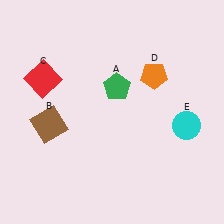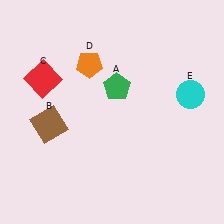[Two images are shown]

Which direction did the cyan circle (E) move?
The cyan circle (E) moved up.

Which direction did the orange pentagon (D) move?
The orange pentagon (D) moved left.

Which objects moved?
The objects that moved are: the orange pentagon (D), the cyan circle (E).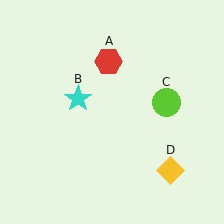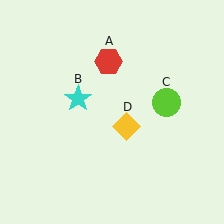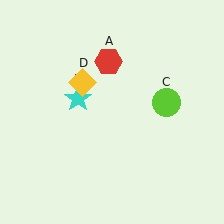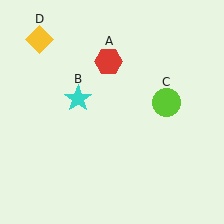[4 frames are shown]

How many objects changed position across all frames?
1 object changed position: yellow diamond (object D).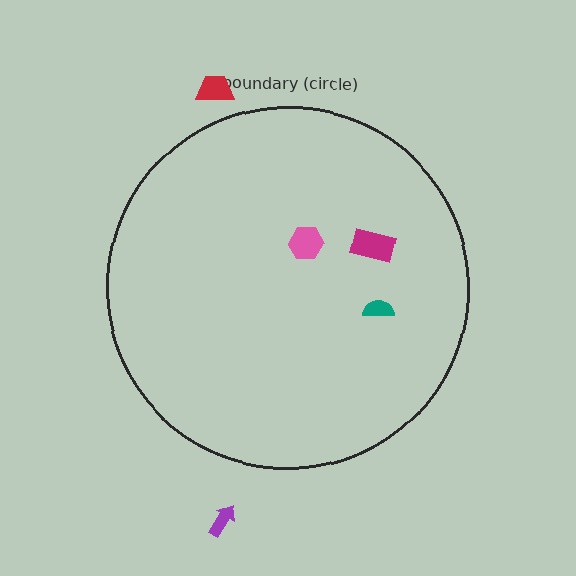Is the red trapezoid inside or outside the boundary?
Outside.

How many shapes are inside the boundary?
3 inside, 2 outside.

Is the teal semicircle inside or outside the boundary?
Inside.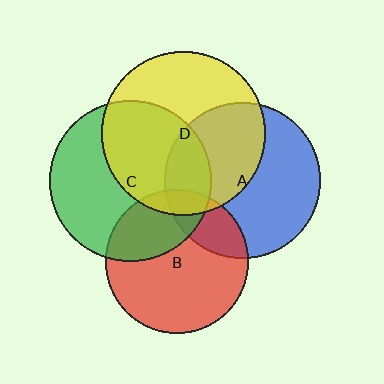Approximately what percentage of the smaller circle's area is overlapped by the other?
Approximately 10%.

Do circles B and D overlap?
Yes.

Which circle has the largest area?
Circle D (yellow).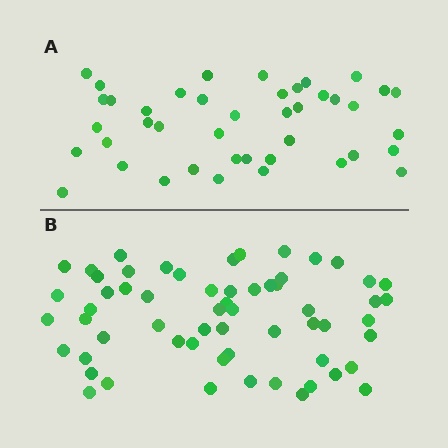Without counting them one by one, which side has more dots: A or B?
Region B (the bottom region) has more dots.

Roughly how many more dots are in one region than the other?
Region B has approximately 20 more dots than region A.